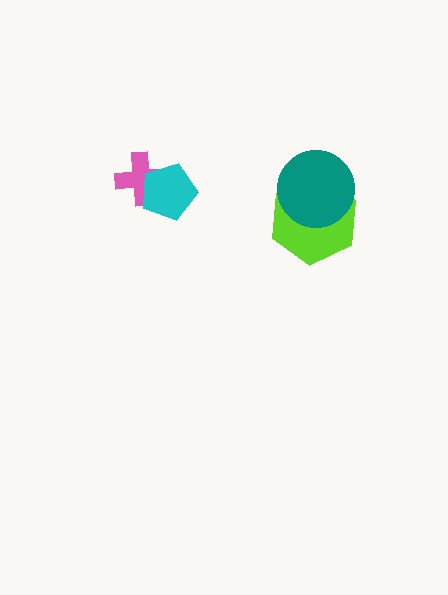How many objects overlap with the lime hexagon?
1 object overlaps with the lime hexagon.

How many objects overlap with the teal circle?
1 object overlaps with the teal circle.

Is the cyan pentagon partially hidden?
No, no other shape covers it.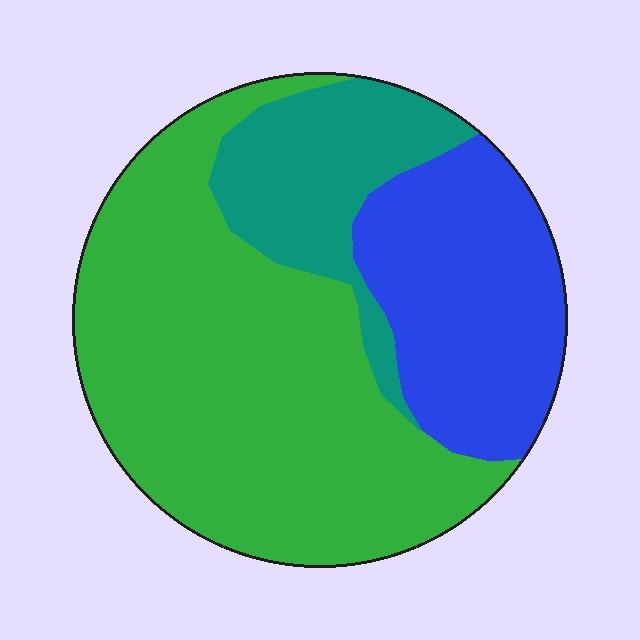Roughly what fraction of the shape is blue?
Blue takes up about one quarter (1/4) of the shape.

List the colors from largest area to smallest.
From largest to smallest: green, blue, teal.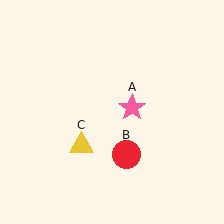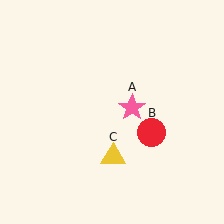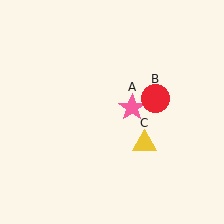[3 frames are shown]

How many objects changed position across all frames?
2 objects changed position: red circle (object B), yellow triangle (object C).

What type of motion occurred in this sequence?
The red circle (object B), yellow triangle (object C) rotated counterclockwise around the center of the scene.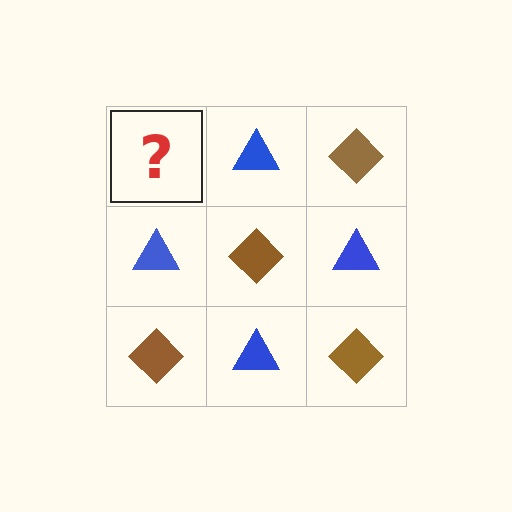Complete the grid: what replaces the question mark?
The question mark should be replaced with a brown diamond.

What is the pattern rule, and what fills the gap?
The rule is that it alternates brown diamond and blue triangle in a checkerboard pattern. The gap should be filled with a brown diamond.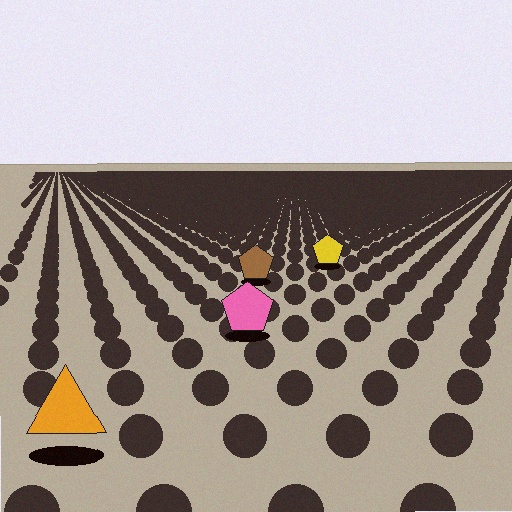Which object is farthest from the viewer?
The yellow pentagon is farthest from the viewer. It appears smaller and the ground texture around it is denser.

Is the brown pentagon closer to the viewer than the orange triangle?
No. The orange triangle is closer — you can tell from the texture gradient: the ground texture is coarser near it.